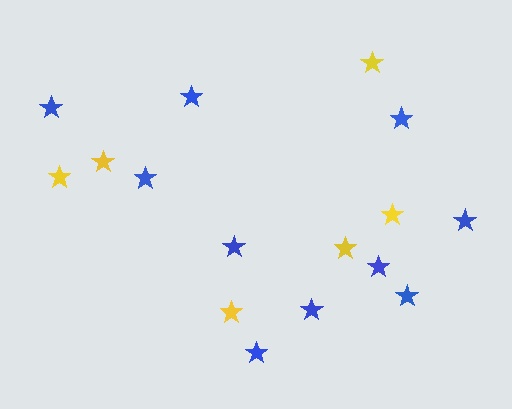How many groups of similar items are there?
There are 2 groups: one group of blue stars (10) and one group of yellow stars (6).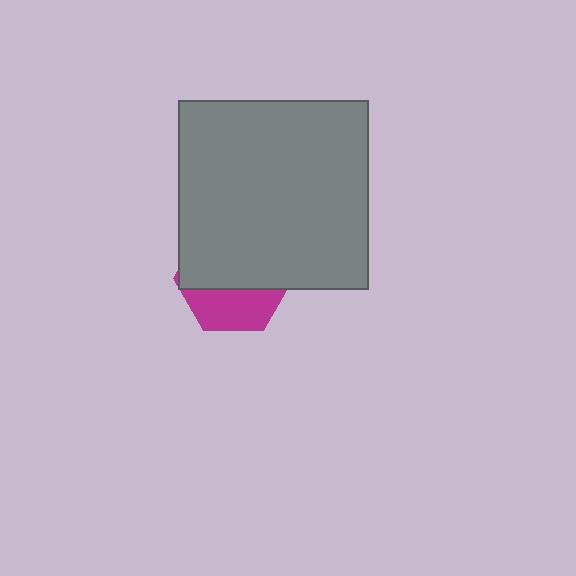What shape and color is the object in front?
The object in front is a gray square.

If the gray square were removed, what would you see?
You would see the complete magenta hexagon.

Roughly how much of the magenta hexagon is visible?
A small part of it is visible (roughly 37%).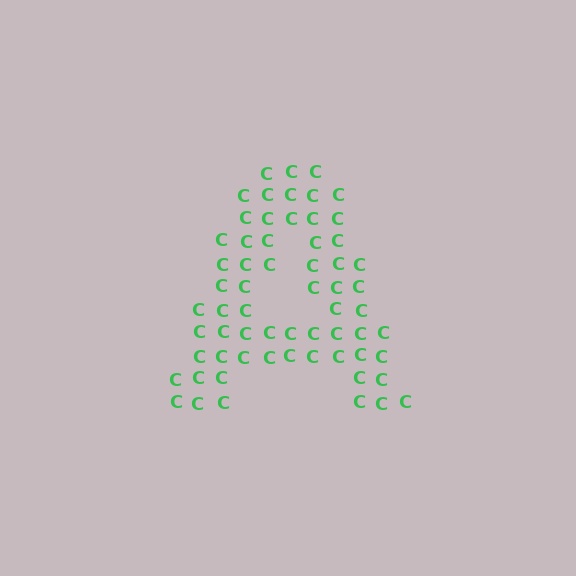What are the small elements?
The small elements are letter C's.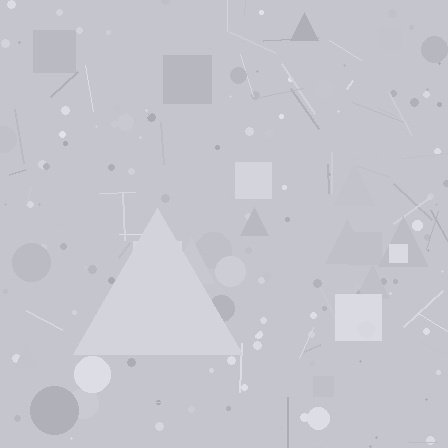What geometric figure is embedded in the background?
A triangle is embedded in the background.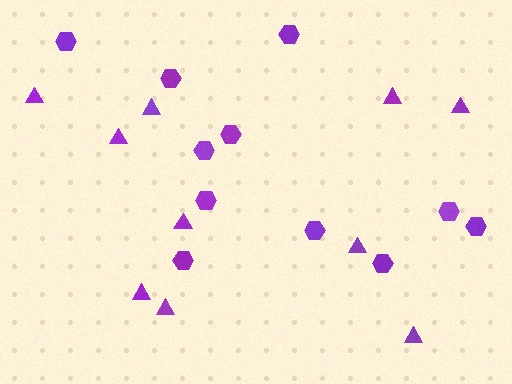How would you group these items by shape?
There are 2 groups: one group of triangles (10) and one group of hexagons (11).